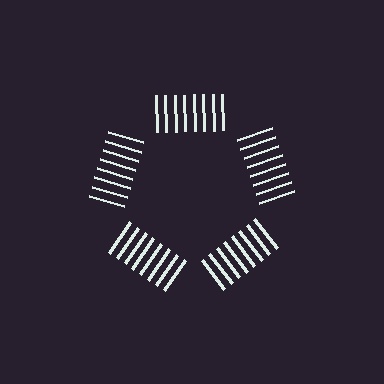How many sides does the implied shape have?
5 sides — the line-ends trace a pentagon.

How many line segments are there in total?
40 — 8 along each of the 5 edges.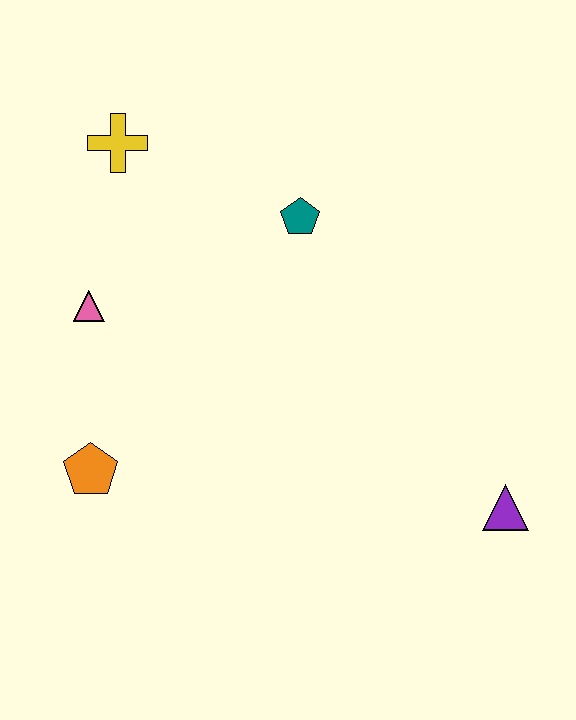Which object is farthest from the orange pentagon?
The purple triangle is farthest from the orange pentagon.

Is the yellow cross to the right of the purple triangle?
No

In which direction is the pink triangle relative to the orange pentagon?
The pink triangle is above the orange pentagon.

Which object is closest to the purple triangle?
The teal pentagon is closest to the purple triangle.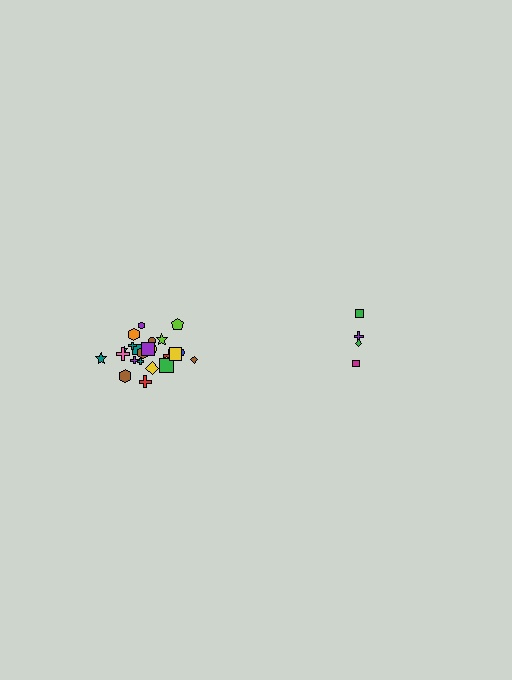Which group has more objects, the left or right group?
The left group.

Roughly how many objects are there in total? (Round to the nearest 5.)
Roughly 30 objects in total.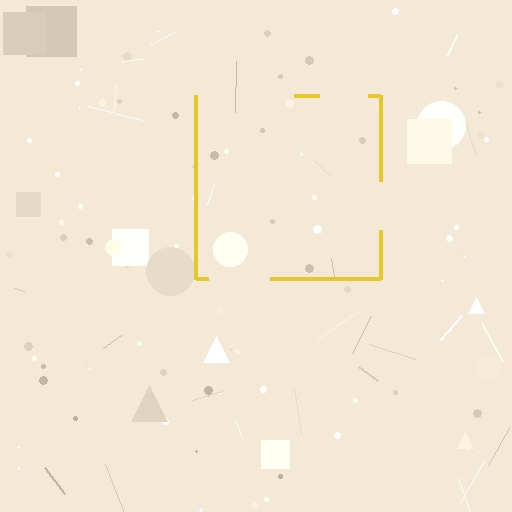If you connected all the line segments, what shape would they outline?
They would outline a square.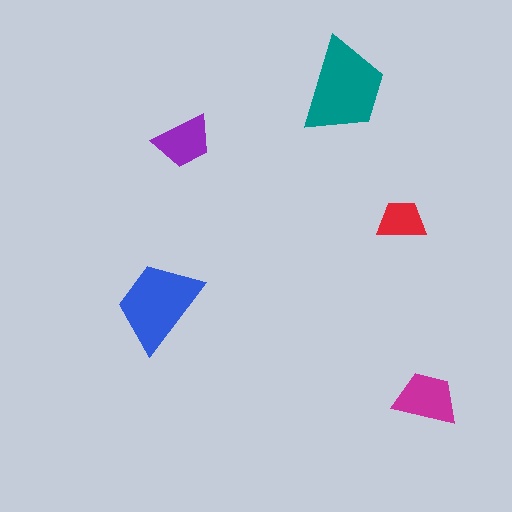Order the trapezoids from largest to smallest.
the teal one, the blue one, the magenta one, the purple one, the red one.